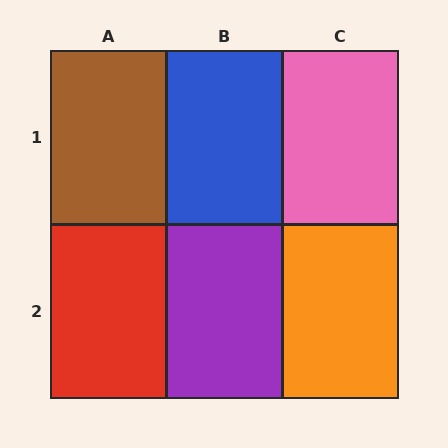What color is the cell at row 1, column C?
Pink.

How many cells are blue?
1 cell is blue.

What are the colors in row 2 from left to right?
Red, purple, orange.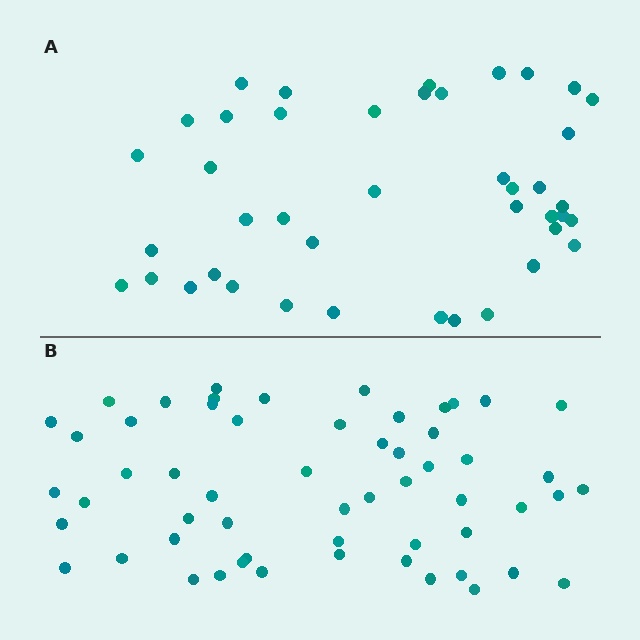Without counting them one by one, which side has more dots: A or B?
Region B (the bottom region) has more dots.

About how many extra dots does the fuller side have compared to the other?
Region B has approximately 15 more dots than region A.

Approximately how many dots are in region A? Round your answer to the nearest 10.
About 40 dots. (The exact count is 42, which rounds to 40.)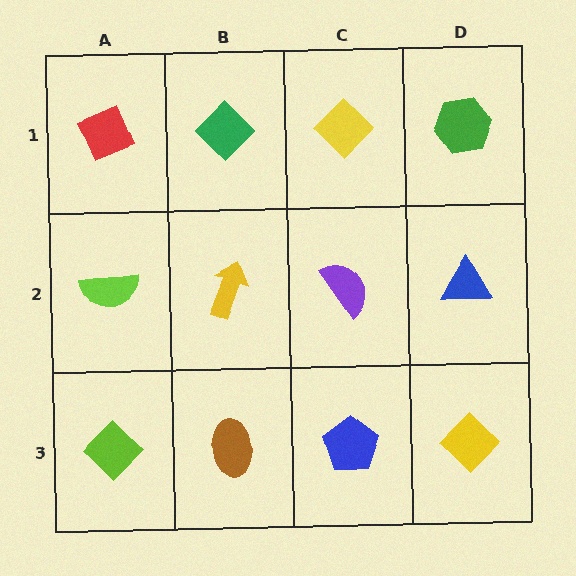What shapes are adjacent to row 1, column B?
A yellow arrow (row 2, column B), a red diamond (row 1, column A), a yellow diamond (row 1, column C).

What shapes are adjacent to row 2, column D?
A green hexagon (row 1, column D), a yellow diamond (row 3, column D), a purple semicircle (row 2, column C).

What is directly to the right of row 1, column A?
A green diamond.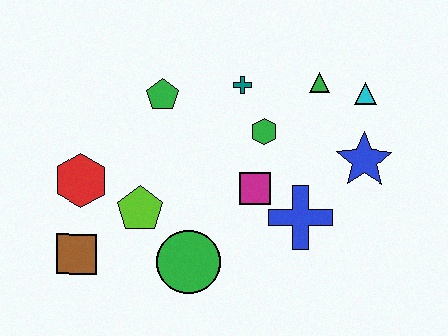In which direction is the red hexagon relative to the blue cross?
The red hexagon is to the left of the blue cross.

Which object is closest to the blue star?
The cyan triangle is closest to the blue star.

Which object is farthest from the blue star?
The brown square is farthest from the blue star.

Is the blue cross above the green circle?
Yes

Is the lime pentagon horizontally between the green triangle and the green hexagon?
No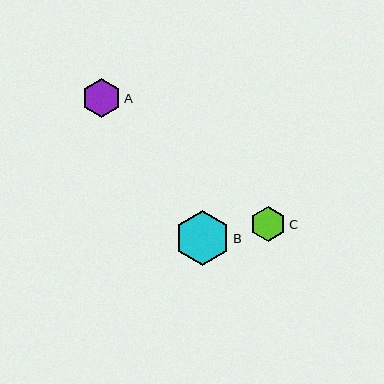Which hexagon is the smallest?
Hexagon C is the smallest with a size of approximately 35 pixels.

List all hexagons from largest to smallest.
From largest to smallest: B, A, C.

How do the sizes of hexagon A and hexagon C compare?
Hexagon A and hexagon C are approximately the same size.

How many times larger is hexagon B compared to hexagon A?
Hexagon B is approximately 1.4 times the size of hexagon A.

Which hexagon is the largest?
Hexagon B is the largest with a size of approximately 55 pixels.